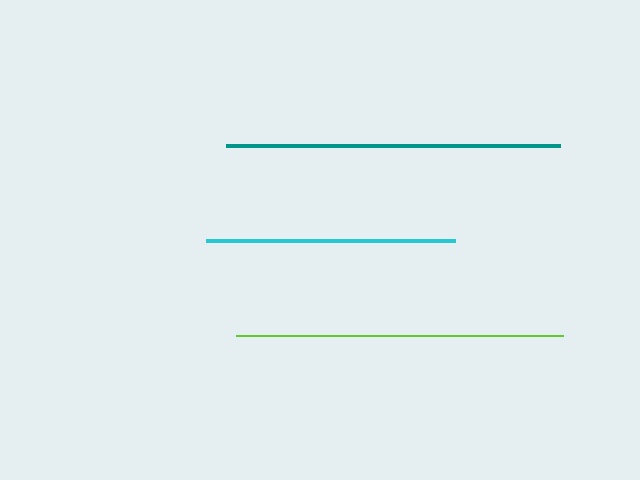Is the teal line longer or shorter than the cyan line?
The teal line is longer than the cyan line.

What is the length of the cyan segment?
The cyan segment is approximately 249 pixels long.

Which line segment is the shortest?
The cyan line is the shortest at approximately 249 pixels.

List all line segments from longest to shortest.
From longest to shortest: teal, lime, cyan.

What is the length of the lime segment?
The lime segment is approximately 327 pixels long.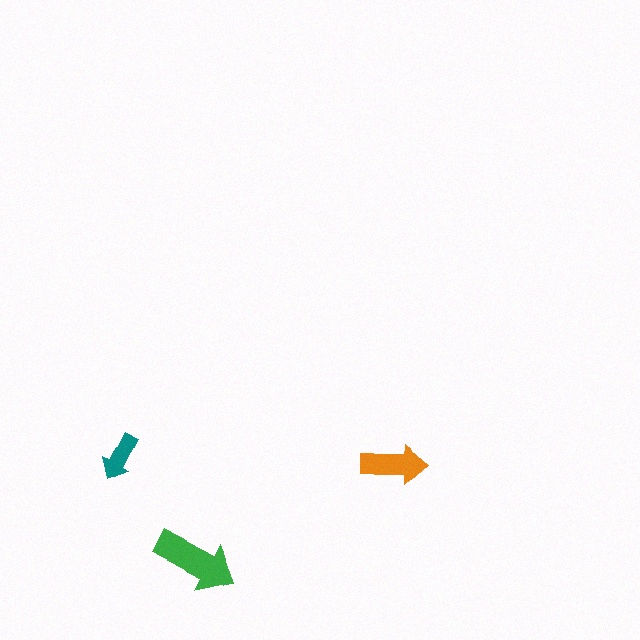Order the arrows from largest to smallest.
the green one, the orange one, the teal one.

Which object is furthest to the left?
The teal arrow is leftmost.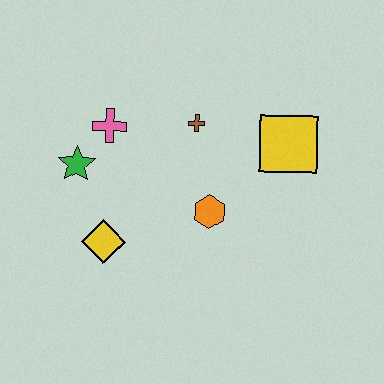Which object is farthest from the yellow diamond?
The yellow square is farthest from the yellow diamond.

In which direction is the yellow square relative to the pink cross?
The yellow square is to the right of the pink cross.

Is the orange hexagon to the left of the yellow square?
Yes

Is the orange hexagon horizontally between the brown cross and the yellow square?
Yes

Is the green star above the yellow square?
No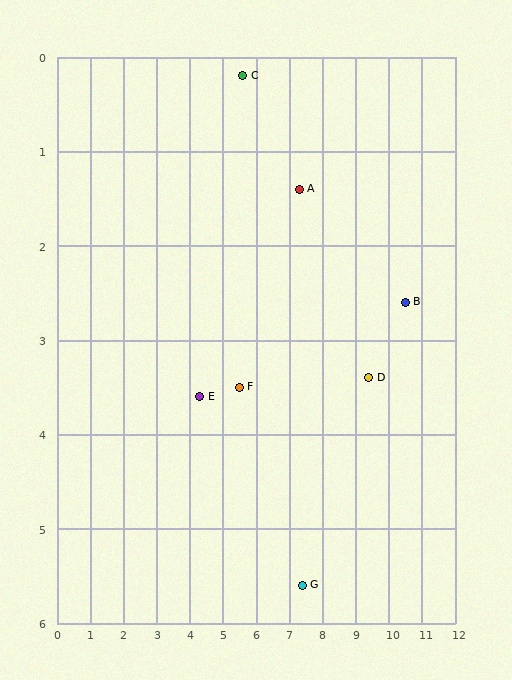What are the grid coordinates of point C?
Point C is at approximately (5.6, 0.2).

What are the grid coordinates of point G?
Point G is at approximately (7.4, 5.6).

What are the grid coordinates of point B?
Point B is at approximately (10.5, 2.6).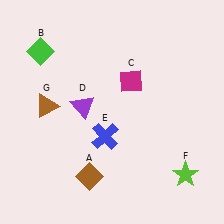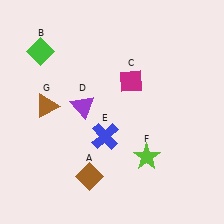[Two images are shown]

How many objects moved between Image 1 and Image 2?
1 object moved between the two images.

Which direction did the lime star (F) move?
The lime star (F) moved left.